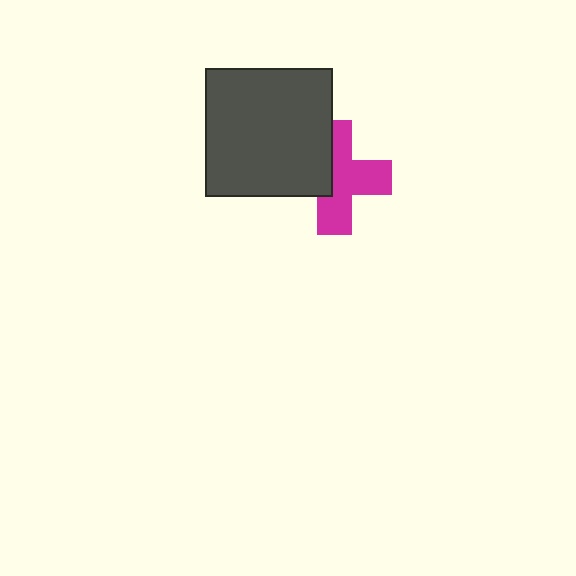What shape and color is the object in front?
The object in front is a dark gray square.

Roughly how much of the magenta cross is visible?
About half of it is visible (roughly 61%).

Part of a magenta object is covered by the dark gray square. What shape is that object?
It is a cross.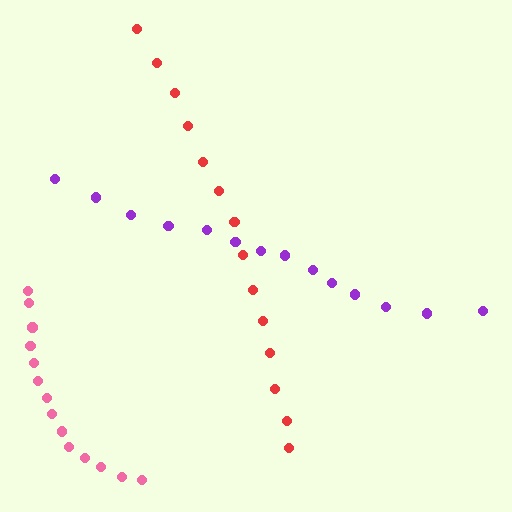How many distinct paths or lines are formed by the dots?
There are 3 distinct paths.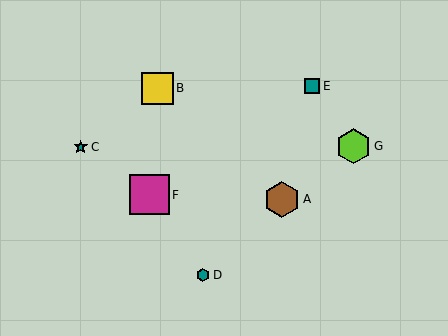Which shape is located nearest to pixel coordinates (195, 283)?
The teal hexagon (labeled D) at (203, 275) is nearest to that location.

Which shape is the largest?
The magenta square (labeled F) is the largest.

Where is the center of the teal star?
The center of the teal star is at (81, 147).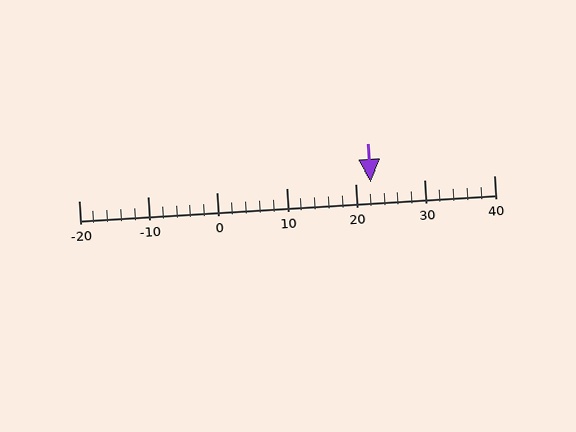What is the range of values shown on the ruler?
The ruler shows values from -20 to 40.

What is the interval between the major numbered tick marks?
The major tick marks are spaced 10 units apart.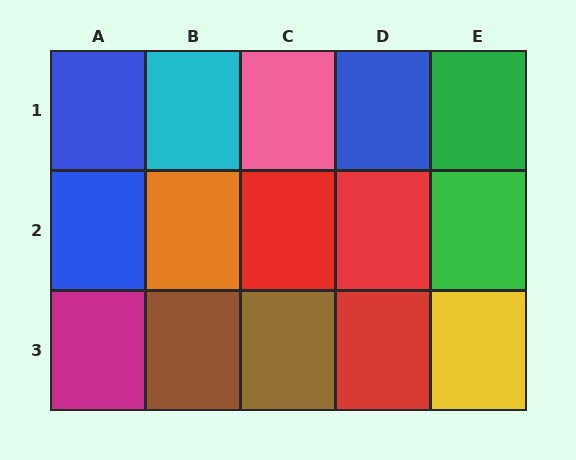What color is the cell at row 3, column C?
Brown.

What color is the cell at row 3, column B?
Brown.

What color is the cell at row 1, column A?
Blue.